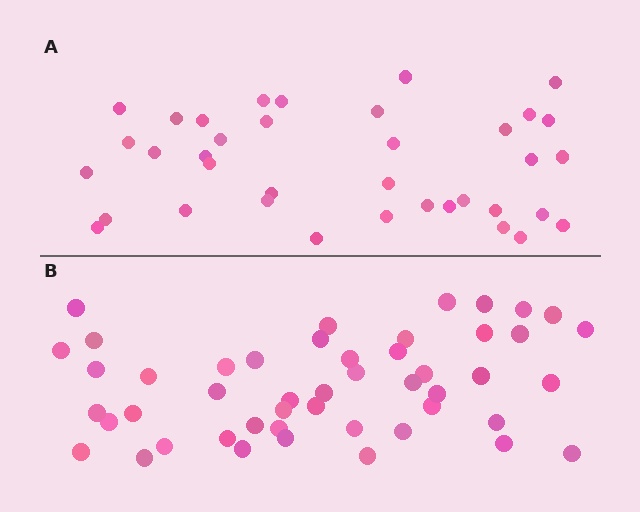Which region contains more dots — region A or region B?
Region B (the bottom region) has more dots.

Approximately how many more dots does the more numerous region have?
Region B has roughly 12 or so more dots than region A.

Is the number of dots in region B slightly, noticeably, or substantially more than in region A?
Region B has noticeably more, but not dramatically so. The ratio is roughly 1.3 to 1.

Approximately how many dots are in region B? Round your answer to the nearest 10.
About 50 dots. (The exact count is 48, which rounds to 50.)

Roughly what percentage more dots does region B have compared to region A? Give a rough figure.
About 30% more.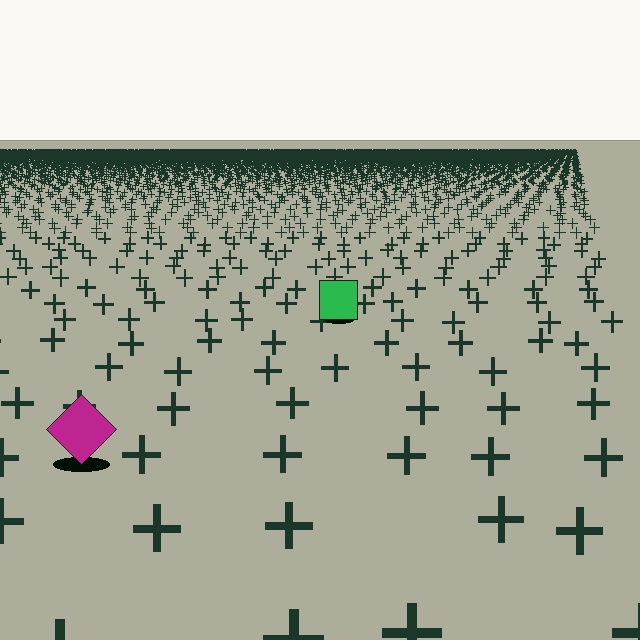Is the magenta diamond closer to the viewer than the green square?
Yes. The magenta diamond is closer — you can tell from the texture gradient: the ground texture is coarser near it.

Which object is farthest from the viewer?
The green square is farthest from the viewer. It appears smaller and the ground texture around it is denser.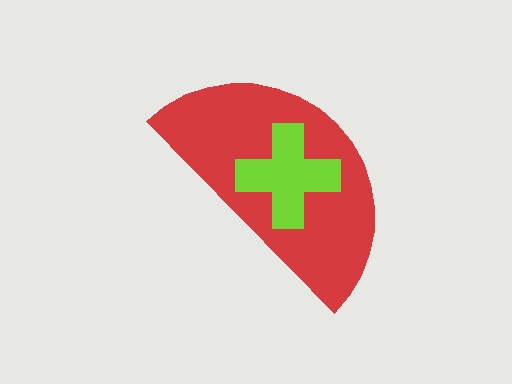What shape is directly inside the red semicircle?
The lime cross.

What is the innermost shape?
The lime cross.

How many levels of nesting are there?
2.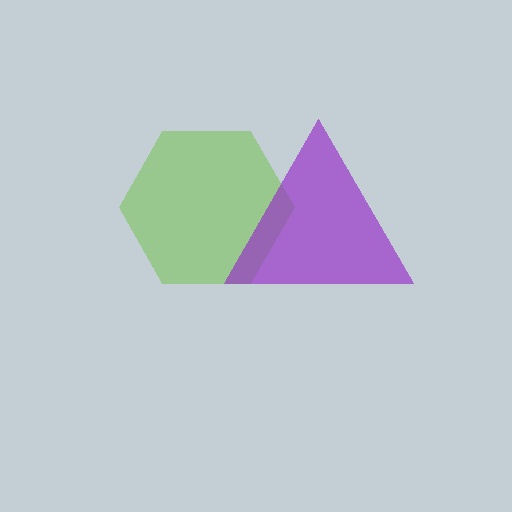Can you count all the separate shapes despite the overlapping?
Yes, there are 2 separate shapes.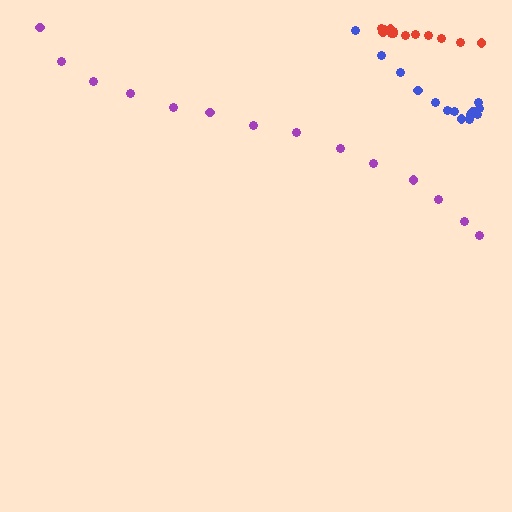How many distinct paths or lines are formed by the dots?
There are 3 distinct paths.